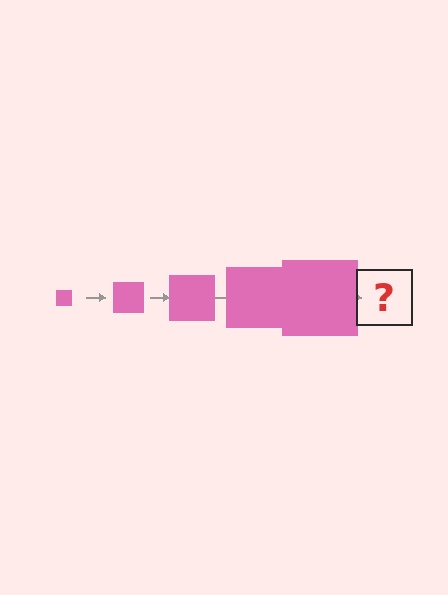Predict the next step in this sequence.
The next step is a pink square, larger than the previous one.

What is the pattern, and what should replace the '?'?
The pattern is that the square gets progressively larger each step. The '?' should be a pink square, larger than the previous one.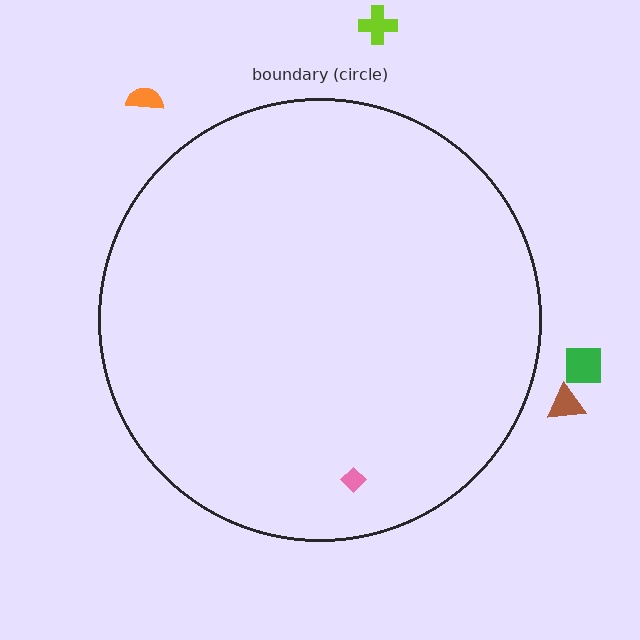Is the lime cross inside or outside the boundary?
Outside.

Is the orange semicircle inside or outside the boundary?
Outside.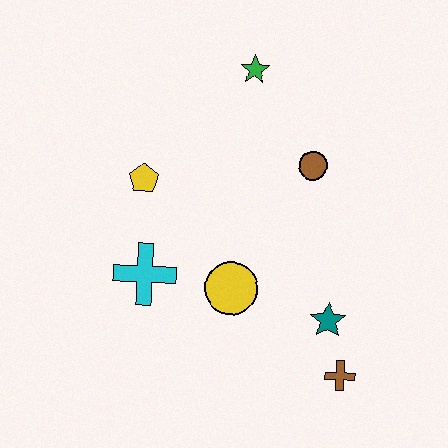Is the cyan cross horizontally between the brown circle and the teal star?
No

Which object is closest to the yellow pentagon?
The cyan cross is closest to the yellow pentagon.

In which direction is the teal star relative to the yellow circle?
The teal star is to the right of the yellow circle.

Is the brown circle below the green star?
Yes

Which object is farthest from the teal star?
The green star is farthest from the teal star.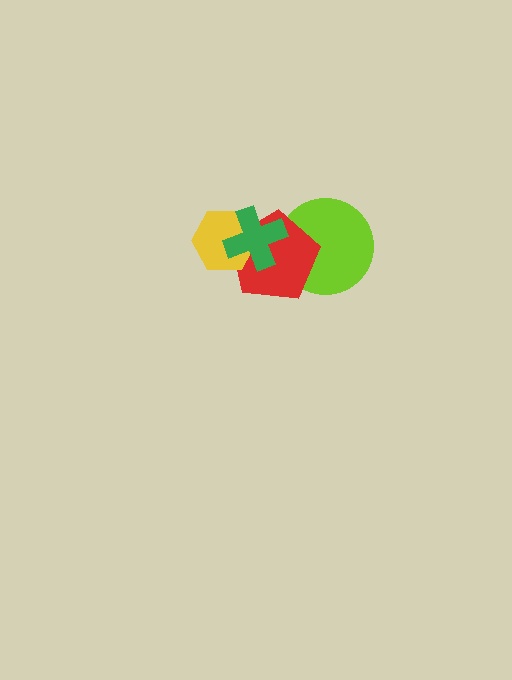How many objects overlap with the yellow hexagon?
2 objects overlap with the yellow hexagon.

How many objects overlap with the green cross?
3 objects overlap with the green cross.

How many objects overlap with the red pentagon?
3 objects overlap with the red pentagon.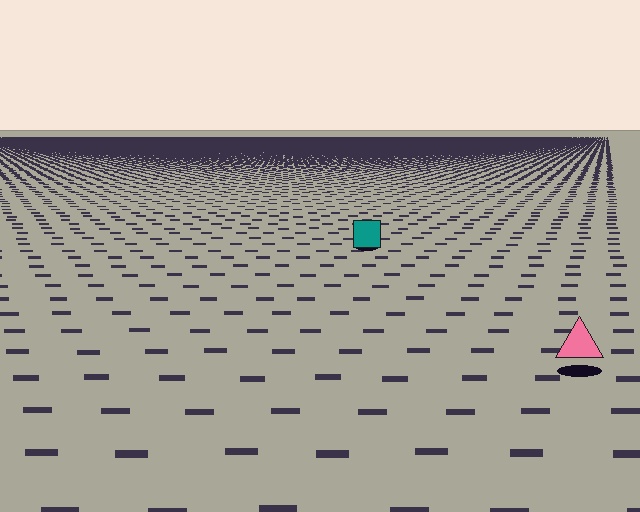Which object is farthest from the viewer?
The teal square is farthest from the viewer. It appears smaller and the ground texture around it is denser.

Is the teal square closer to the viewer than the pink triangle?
No. The pink triangle is closer — you can tell from the texture gradient: the ground texture is coarser near it.